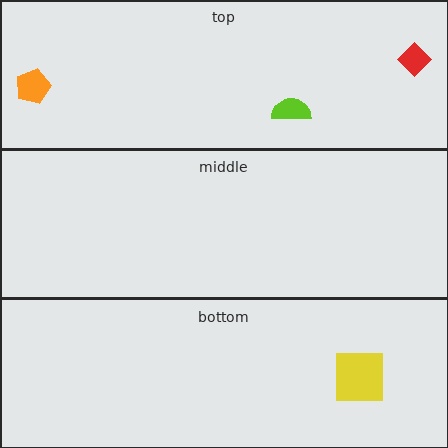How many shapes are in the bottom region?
1.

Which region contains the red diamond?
The top region.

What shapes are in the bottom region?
The yellow square.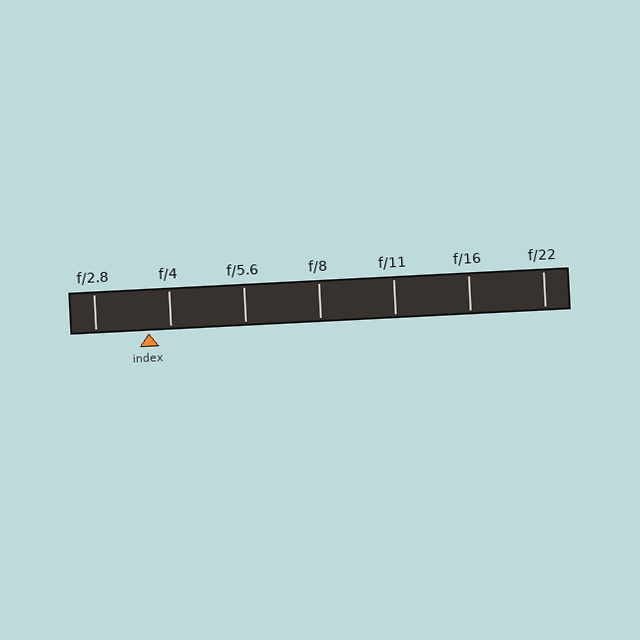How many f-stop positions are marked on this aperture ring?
There are 7 f-stop positions marked.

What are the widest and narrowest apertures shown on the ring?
The widest aperture shown is f/2.8 and the narrowest is f/22.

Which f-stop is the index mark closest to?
The index mark is closest to f/4.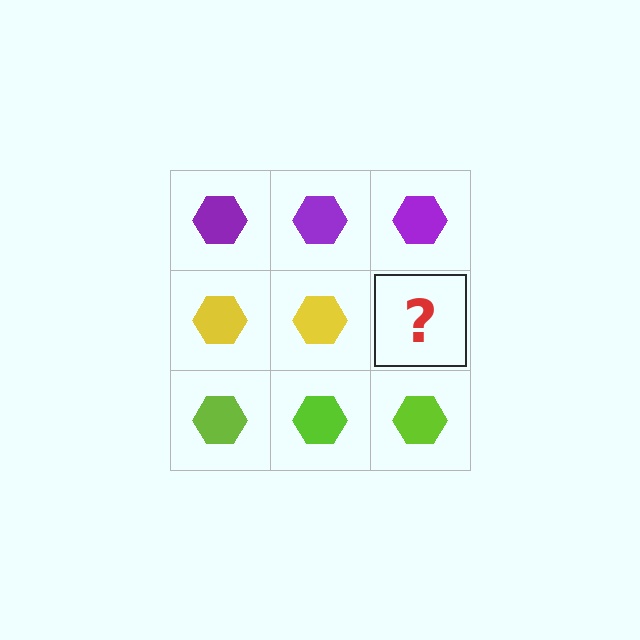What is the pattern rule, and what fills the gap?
The rule is that each row has a consistent color. The gap should be filled with a yellow hexagon.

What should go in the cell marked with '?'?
The missing cell should contain a yellow hexagon.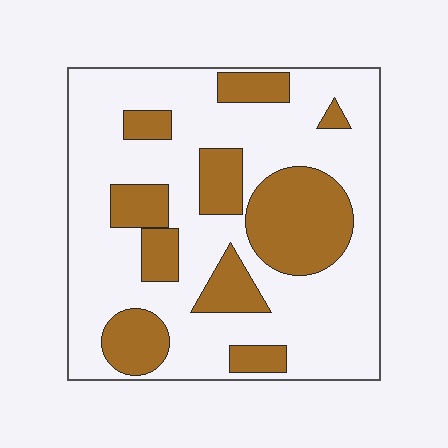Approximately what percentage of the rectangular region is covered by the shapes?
Approximately 30%.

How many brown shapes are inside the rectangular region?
10.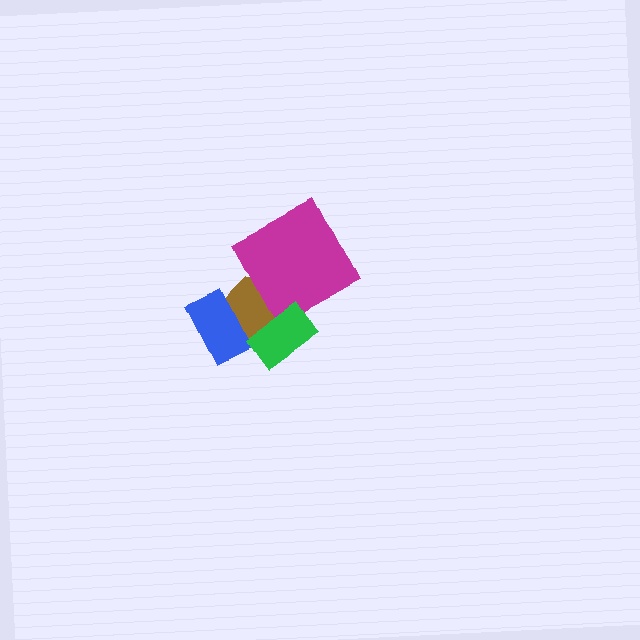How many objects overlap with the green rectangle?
1 object overlaps with the green rectangle.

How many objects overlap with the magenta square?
1 object overlaps with the magenta square.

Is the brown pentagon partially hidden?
Yes, it is partially covered by another shape.